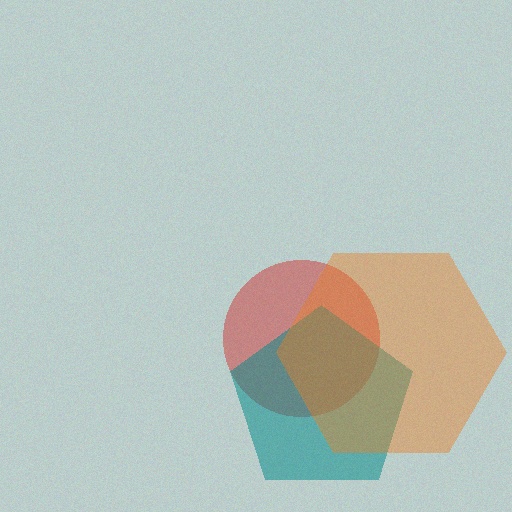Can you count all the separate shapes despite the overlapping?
Yes, there are 3 separate shapes.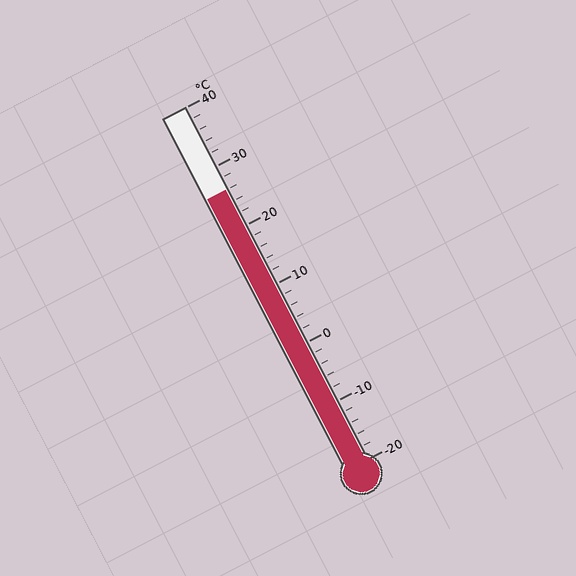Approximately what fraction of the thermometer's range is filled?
The thermometer is filled to approximately 75% of its range.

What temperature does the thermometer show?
The thermometer shows approximately 26°C.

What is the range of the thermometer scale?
The thermometer scale ranges from -20°C to 40°C.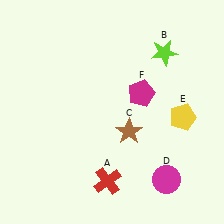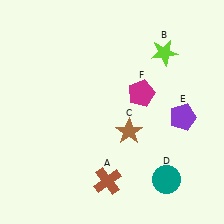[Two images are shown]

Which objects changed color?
A changed from red to brown. D changed from magenta to teal. E changed from yellow to purple.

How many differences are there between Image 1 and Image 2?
There are 3 differences between the two images.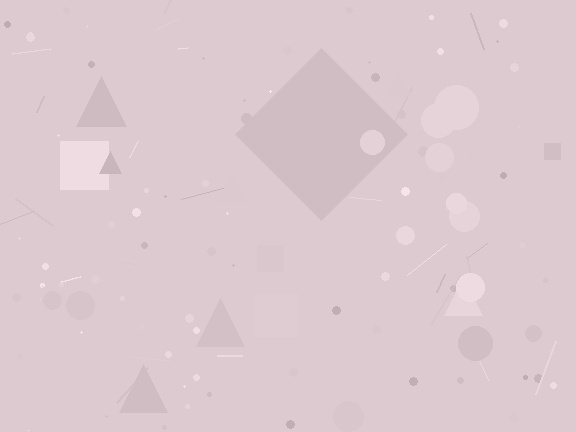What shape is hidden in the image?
A diamond is hidden in the image.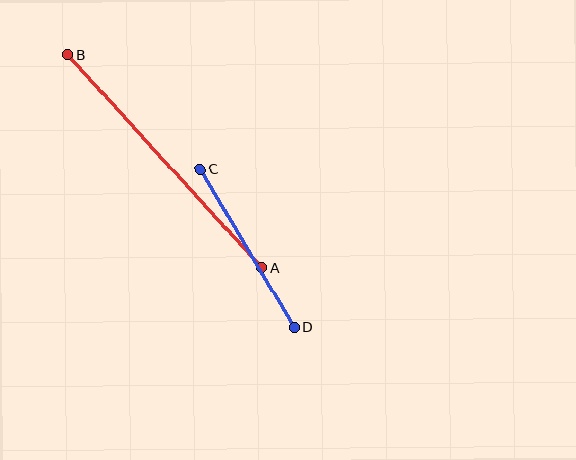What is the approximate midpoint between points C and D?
The midpoint is at approximately (247, 248) pixels.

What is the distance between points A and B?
The distance is approximately 289 pixels.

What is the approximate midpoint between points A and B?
The midpoint is at approximately (165, 161) pixels.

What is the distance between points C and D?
The distance is approximately 184 pixels.